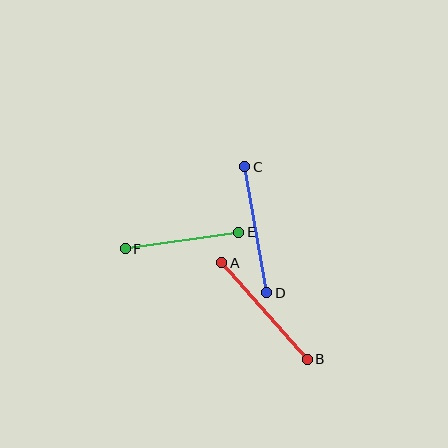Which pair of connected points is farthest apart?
Points A and B are farthest apart.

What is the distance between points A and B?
The distance is approximately 129 pixels.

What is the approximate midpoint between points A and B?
The midpoint is at approximately (265, 311) pixels.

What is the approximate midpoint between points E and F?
The midpoint is at approximately (182, 241) pixels.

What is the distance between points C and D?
The distance is approximately 128 pixels.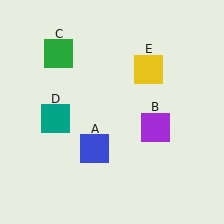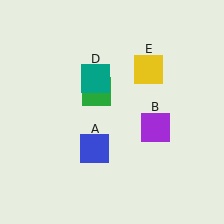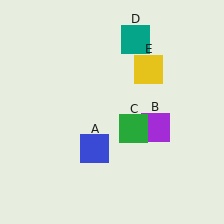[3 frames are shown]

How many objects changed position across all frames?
2 objects changed position: green square (object C), teal square (object D).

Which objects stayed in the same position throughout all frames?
Blue square (object A) and purple square (object B) and yellow square (object E) remained stationary.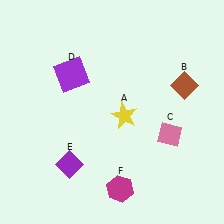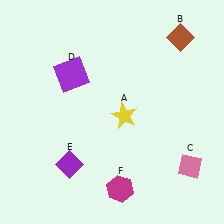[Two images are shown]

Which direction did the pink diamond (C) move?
The pink diamond (C) moved down.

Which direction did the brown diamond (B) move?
The brown diamond (B) moved up.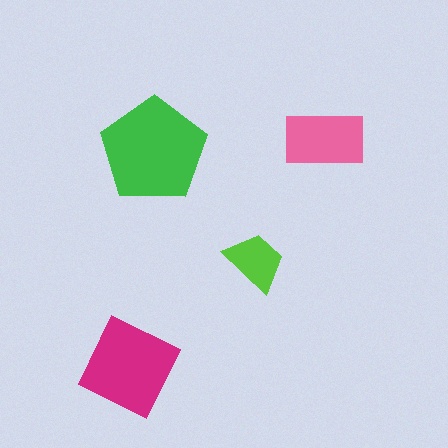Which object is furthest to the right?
The pink rectangle is rightmost.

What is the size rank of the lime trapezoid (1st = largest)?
4th.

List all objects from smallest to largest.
The lime trapezoid, the pink rectangle, the magenta square, the green pentagon.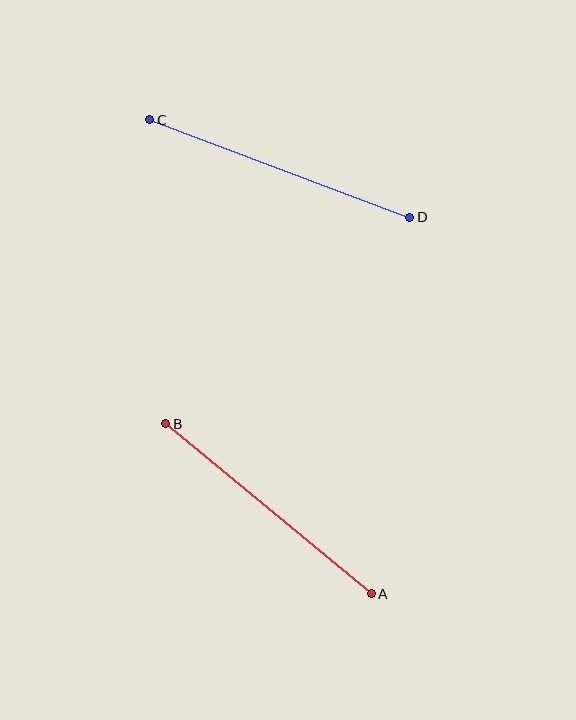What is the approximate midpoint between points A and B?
The midpoint is at approximately (269, 509) pixels.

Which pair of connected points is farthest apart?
Points C and D are farthest apart.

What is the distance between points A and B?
The distance is approximately 267 pixels.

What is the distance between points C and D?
The distance is approximately 278 pixels.